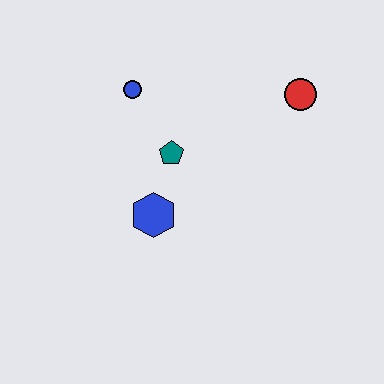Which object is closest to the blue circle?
The teal pentagon is closest to the blue circle.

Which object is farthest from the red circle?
The blue hexagon is farthest from the red circle.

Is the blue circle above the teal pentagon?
Yes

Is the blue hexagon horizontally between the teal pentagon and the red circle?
No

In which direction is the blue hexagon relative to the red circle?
The blue hexagon is to the left of the red circle.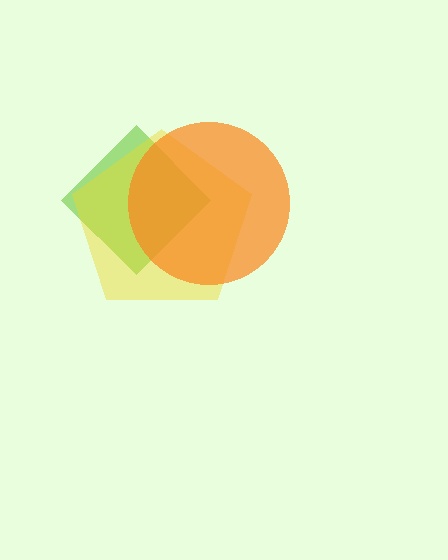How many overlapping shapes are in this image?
There are 3 overlapping shapes in the image.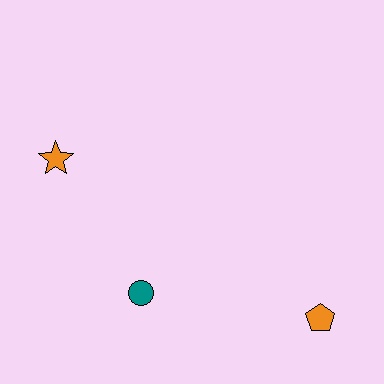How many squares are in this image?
There are no squares.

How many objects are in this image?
There are 3 objects.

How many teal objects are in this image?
There is 1 teal object.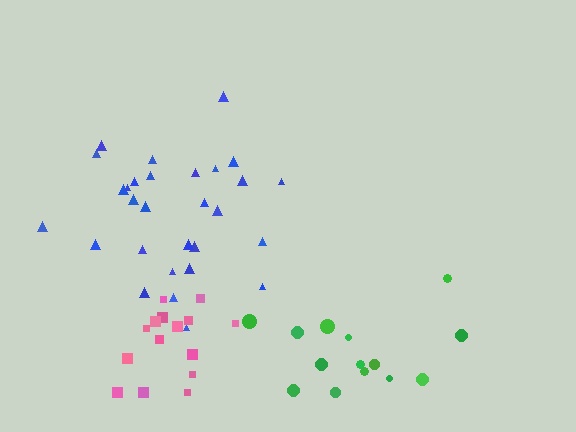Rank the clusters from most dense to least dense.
pink, blue, green.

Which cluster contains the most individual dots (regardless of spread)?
Blue (29).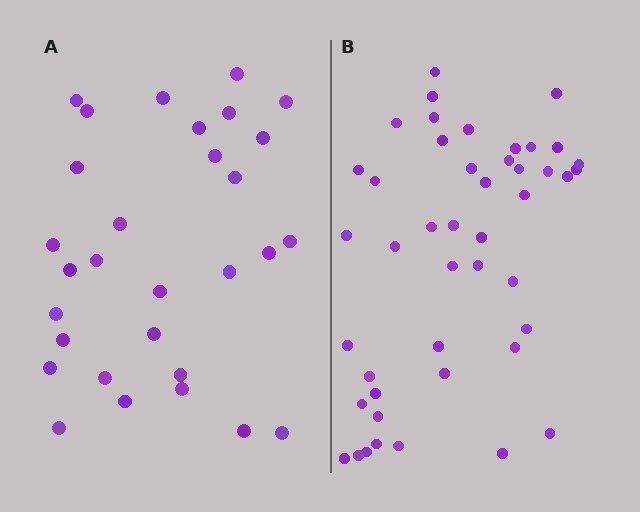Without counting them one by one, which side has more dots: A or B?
Region B (the right region) has more dots.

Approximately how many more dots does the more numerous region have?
Region B has approximately 15 more dots than region A.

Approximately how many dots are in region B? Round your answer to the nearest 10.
About 40 dots. (The exact count is 45, which rounds to 40.)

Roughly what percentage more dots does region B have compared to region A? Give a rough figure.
About 50% more.